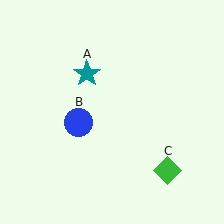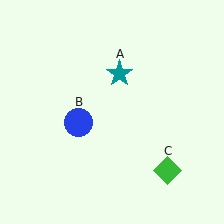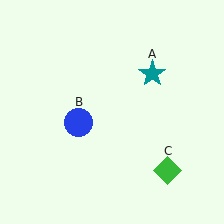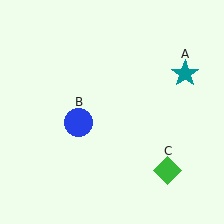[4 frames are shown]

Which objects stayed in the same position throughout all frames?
Blue circle (object B) and green diamond (object C) remained stationary.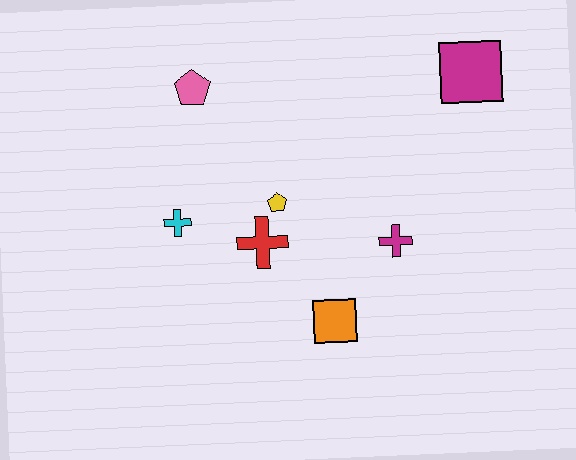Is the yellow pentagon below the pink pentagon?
Yes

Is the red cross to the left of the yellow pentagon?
Yes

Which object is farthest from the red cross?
The magenta square is farthest from the red cross.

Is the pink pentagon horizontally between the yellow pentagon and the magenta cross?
No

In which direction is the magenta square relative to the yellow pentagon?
The magenta square is to the right of the yellow pentagon.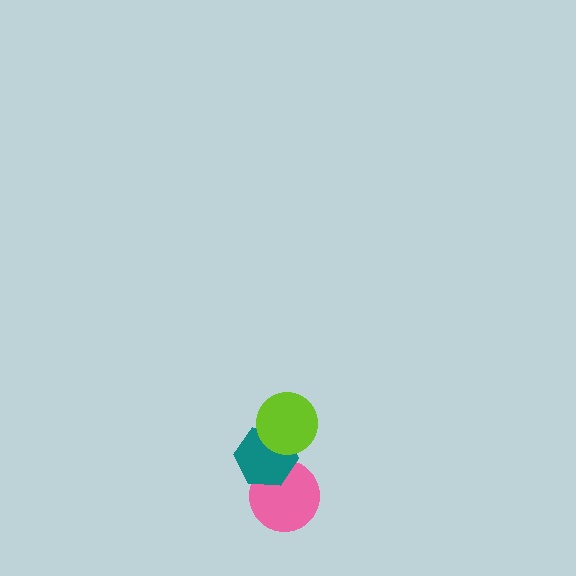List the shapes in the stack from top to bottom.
From top to bottom: the lime circle, the teal hexagon, the pink circle.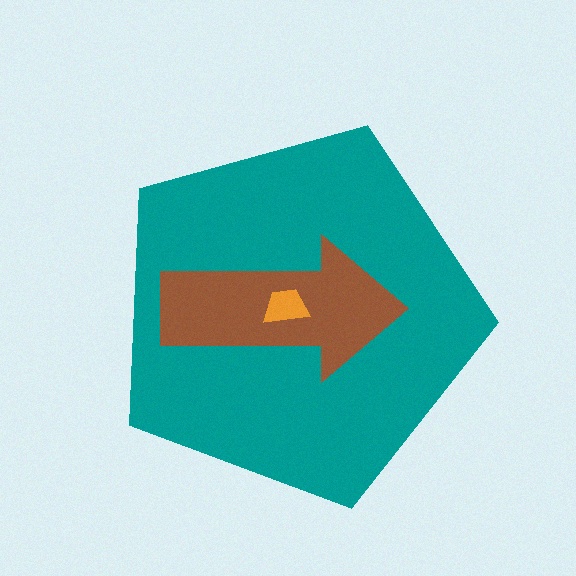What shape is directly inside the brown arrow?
The orange trapezoid.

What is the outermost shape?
The teal pentagon.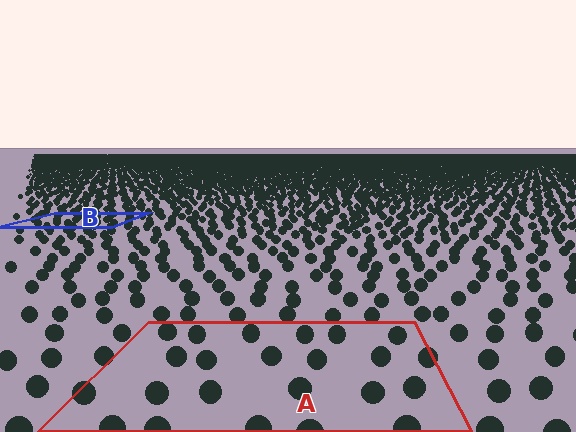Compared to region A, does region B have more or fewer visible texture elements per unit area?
Region B has more texture elements per unit area — they are packed more densely because it is farther away.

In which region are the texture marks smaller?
The texture marks are smaller in region B, because it is farther away.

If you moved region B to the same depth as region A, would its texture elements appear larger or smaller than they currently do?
They would appear larger. At a closer depth, the same texture elements are projected at a bigger on-screen size.